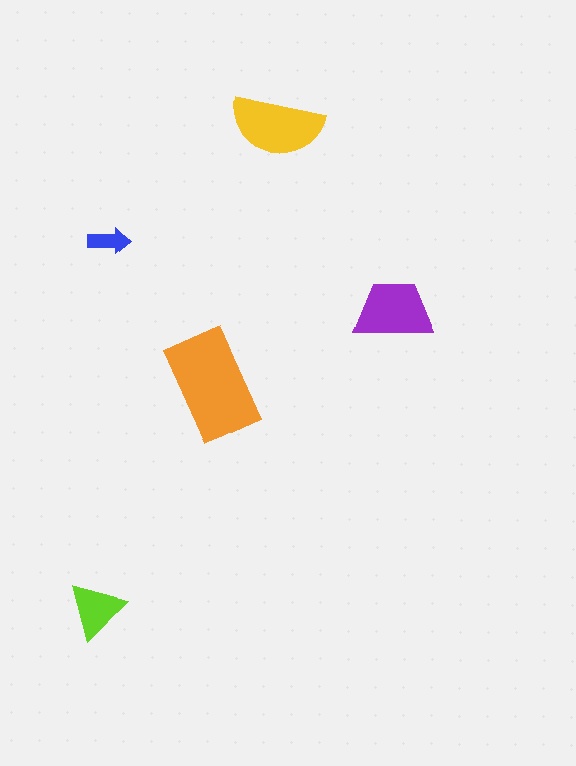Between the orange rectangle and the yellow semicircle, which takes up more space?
The orange rectangle.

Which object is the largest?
The orange rectangle.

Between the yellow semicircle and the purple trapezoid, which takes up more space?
The yellow semicircle.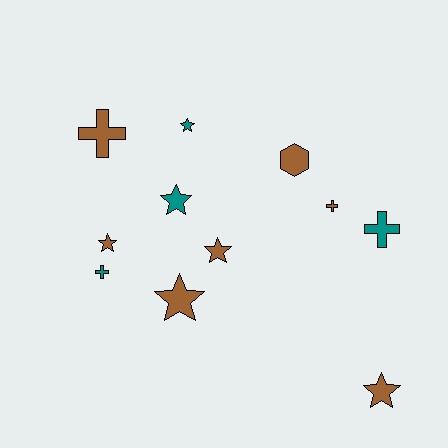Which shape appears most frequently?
Star, with 6 objects.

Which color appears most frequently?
Brown, with 7 objects.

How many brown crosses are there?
There are 2 brown crosses.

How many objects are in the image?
There are 11 objects.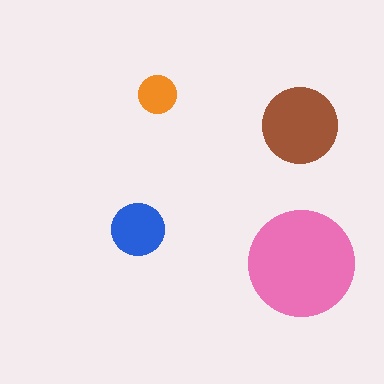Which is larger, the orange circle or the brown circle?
The brown one.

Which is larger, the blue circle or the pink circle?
The pink one.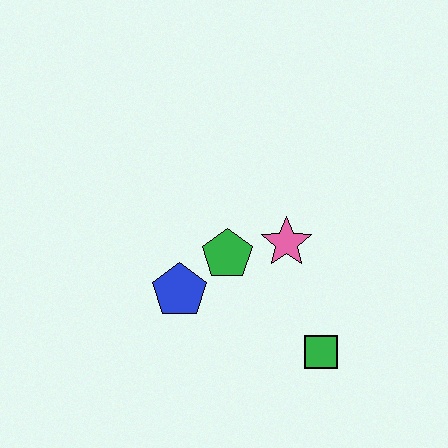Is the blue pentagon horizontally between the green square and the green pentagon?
No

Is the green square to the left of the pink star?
No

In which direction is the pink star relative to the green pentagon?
The pink star is to the right of the green pentagon.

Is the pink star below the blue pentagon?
No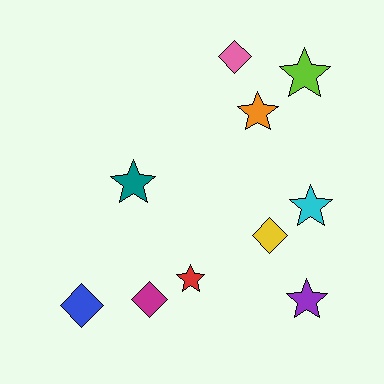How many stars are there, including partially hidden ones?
There are 6 stars.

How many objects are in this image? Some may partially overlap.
There are 10 objects.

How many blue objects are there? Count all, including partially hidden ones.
There is 1 blue object.